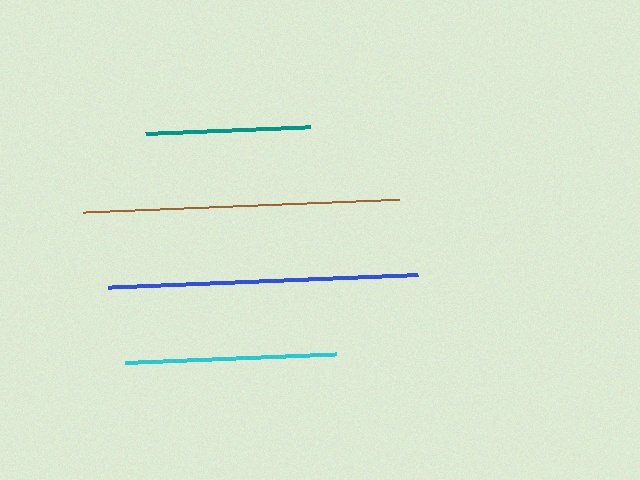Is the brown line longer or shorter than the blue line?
The brown line is longer than the blue line.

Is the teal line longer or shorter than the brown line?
The brown line is longer than the teal line.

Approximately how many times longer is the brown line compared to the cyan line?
The brown line is approximately 1.5 times the length of the cyan line.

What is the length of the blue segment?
The blue segment is approximately 309 pixels long.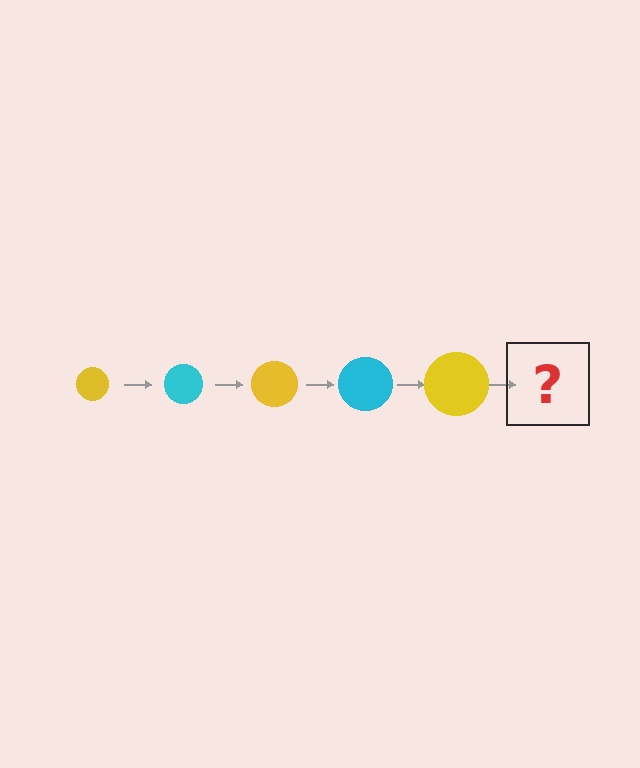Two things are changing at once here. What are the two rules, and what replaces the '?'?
The two rules are that the circle grows larger each step and the color cycles through yellow and cyan. The '?' should be a cyan circle, larger than the previous one.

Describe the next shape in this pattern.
It should be a cyan circle, larger than the previous one.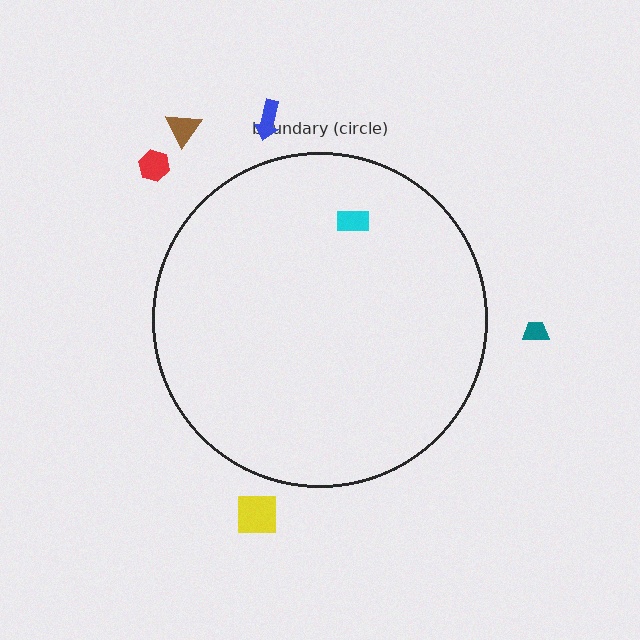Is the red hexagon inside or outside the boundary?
Outside.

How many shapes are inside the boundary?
1 inside, 5 outside.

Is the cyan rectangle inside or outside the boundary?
Inside.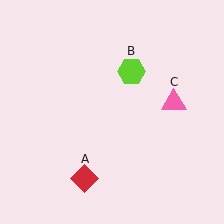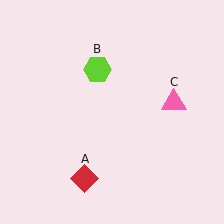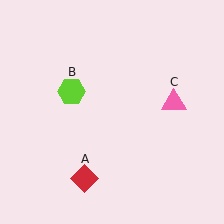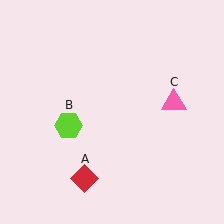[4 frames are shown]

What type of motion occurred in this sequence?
The lime hexagon (object B) rotated counterclockwise around the center of the scene.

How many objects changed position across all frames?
1 object changed position: lime hexagon (object B).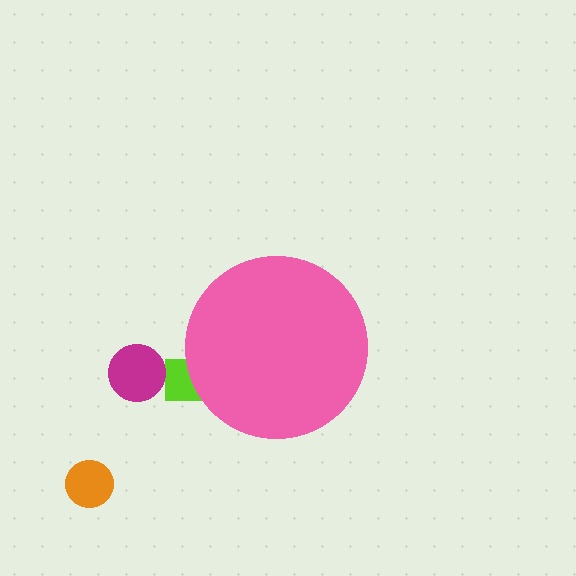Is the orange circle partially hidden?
No, the orange circle is fully visible.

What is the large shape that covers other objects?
A pink circle.